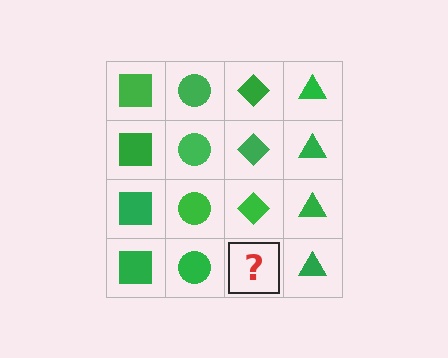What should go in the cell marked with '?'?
The missing cell should contain a green diamond.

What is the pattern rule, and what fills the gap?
The rule is that each column has a consistent shape. The gap should be filled with a green diamond.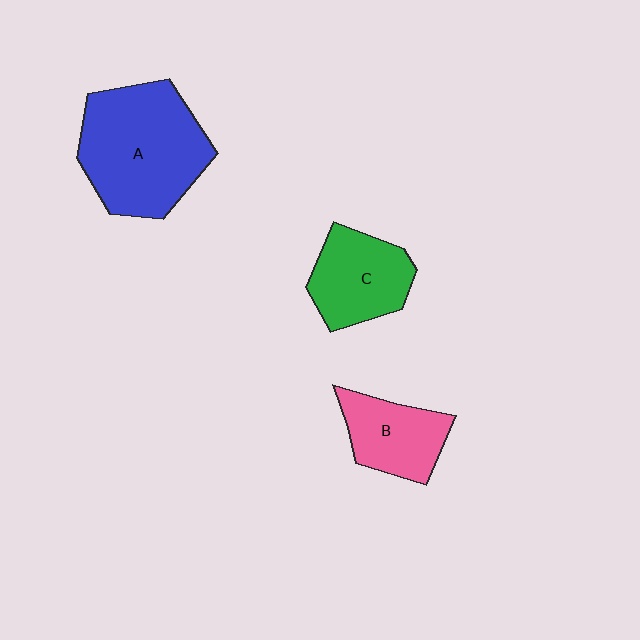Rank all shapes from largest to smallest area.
From largest to smallest: A (blue), C (green), B (pink).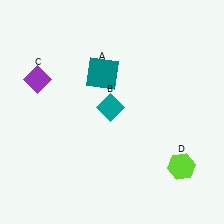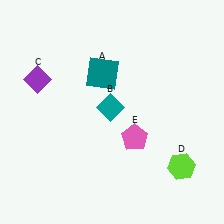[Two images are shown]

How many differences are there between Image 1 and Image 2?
There is 1 difference between the two images.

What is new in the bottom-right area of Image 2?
A pink pentagon (E) was added in the bottom-right area of Image 2.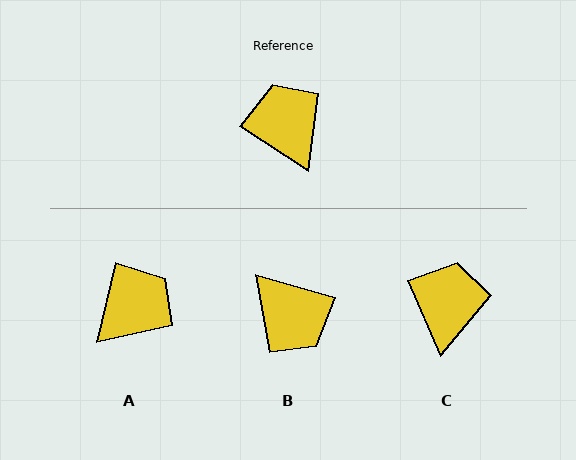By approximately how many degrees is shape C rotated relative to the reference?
Approximately 33 degrees clockwise.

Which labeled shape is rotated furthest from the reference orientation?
B, about 162 degrees away.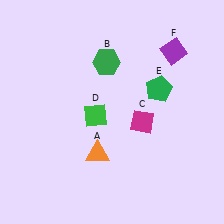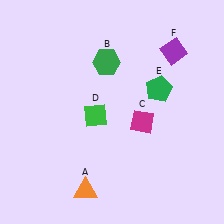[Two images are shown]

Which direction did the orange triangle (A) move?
The orange triangle (A) moved down.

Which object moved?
The orange triangle (A) moved down.